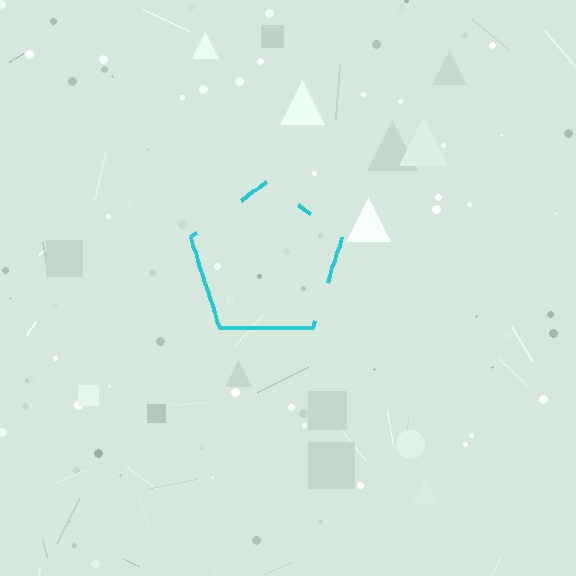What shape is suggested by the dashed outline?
The dashed outline suggests a pentagon.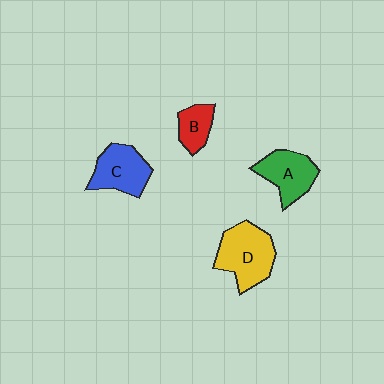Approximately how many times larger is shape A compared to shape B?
Approximately 1.6 times.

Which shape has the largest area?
Shape D (yellow).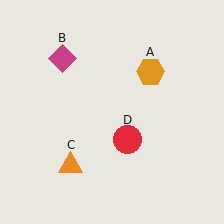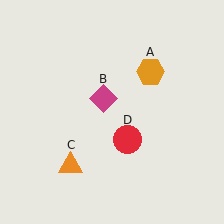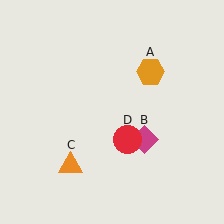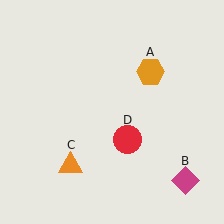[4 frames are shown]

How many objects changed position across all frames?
1 object changed position: magenta diamond (object B).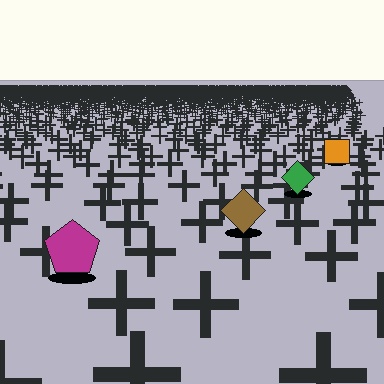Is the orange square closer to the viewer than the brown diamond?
No. The brown diamond is closer — you can tell from the texture gradient: the ground texture is coarser near it.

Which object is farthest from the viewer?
The orange square is farthest from the viewer. It appears smaller and the ground texture around it is denser.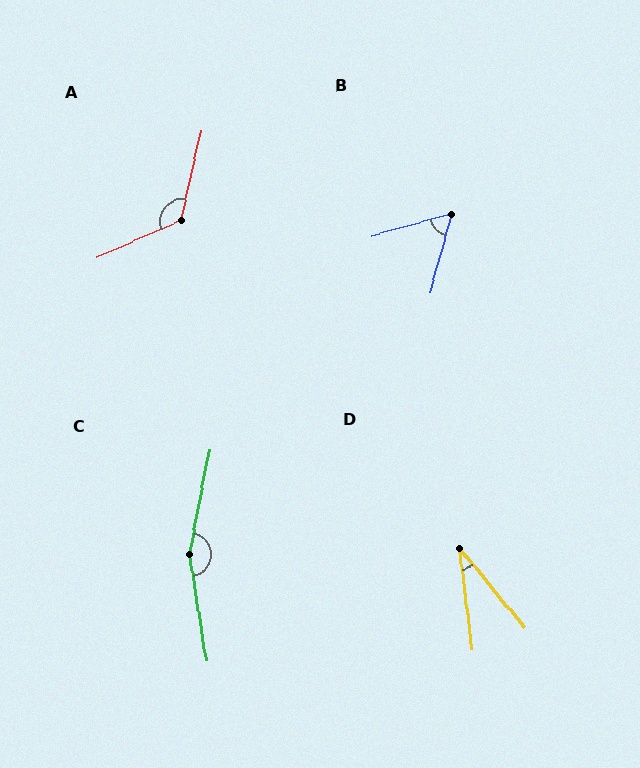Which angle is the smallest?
D, at approximately 32 degrees.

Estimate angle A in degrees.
Approximately 127 degrees.